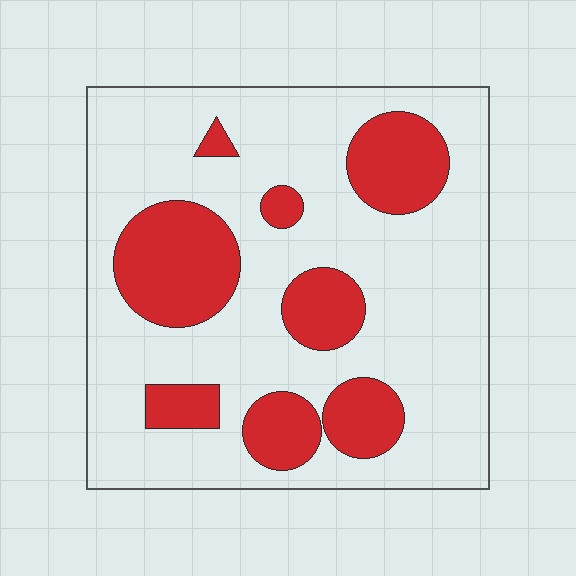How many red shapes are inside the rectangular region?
8.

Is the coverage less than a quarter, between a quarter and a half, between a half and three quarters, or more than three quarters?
Between a quarter and a half.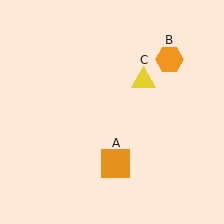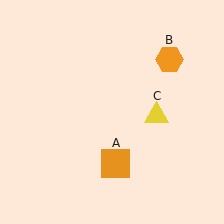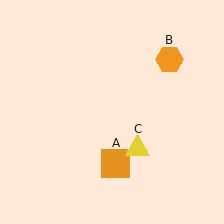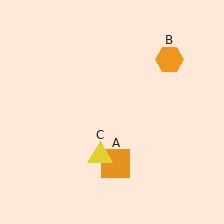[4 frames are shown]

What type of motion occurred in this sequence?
The yellow triangle (object C) rotated clockwise around the center of the scene.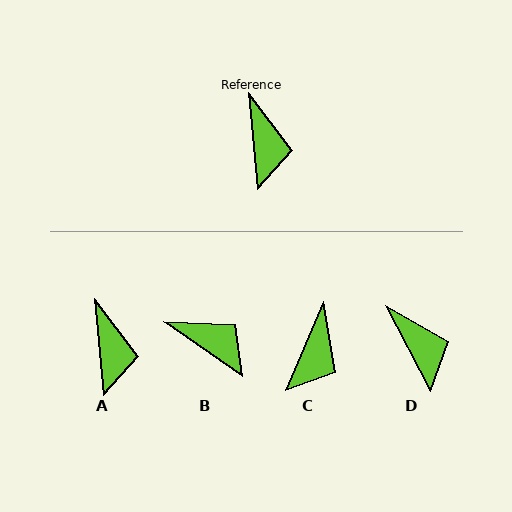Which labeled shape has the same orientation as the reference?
A.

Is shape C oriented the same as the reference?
No, it is off by about 28 degrees.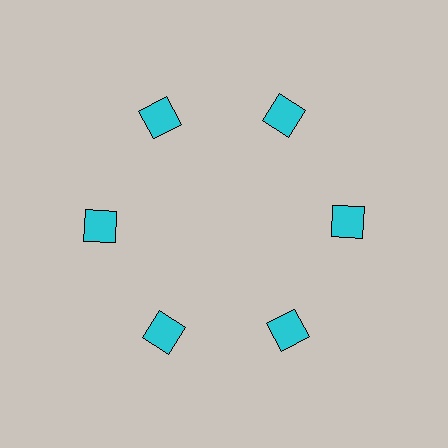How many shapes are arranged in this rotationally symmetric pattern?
There are 6 shapes, arranged in 6 groups of 1.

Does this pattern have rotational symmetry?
Yes, this pattern has 6-fold rotational symmetry. It looks the same after rotating 60 degrees around the center.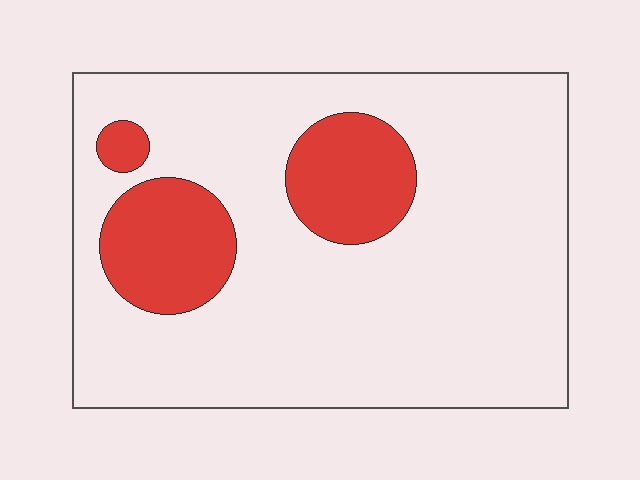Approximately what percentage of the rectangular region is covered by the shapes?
Approximately 20%.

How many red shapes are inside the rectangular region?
3.